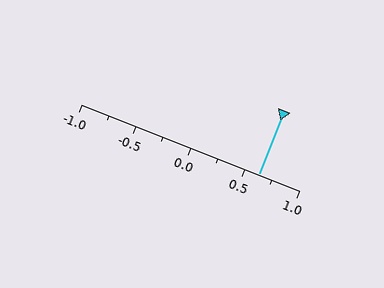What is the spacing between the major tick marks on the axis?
The major ticks are spaced 0.5 apart.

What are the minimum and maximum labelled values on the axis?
The axis runs from -1.0 to 1.0.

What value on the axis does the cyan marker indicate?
The marker indicates approximately 0.62.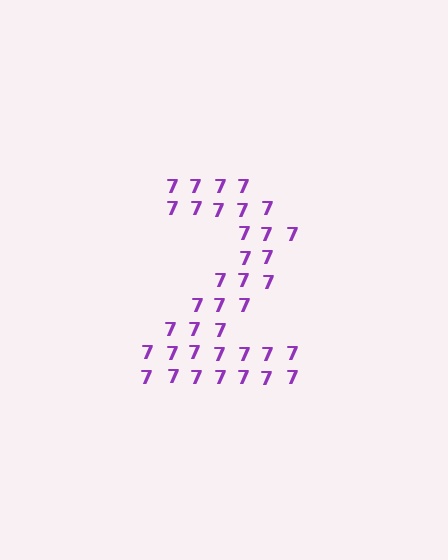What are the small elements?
The small elements are digit 7's.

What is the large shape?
The large shape is the digit 2.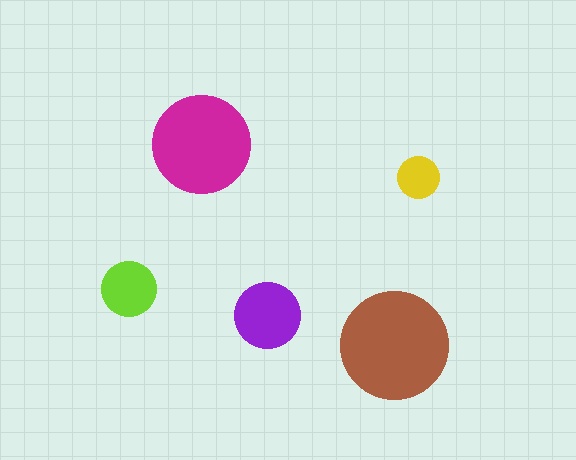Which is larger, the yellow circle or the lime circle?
The lime one.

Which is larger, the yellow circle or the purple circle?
The purple one.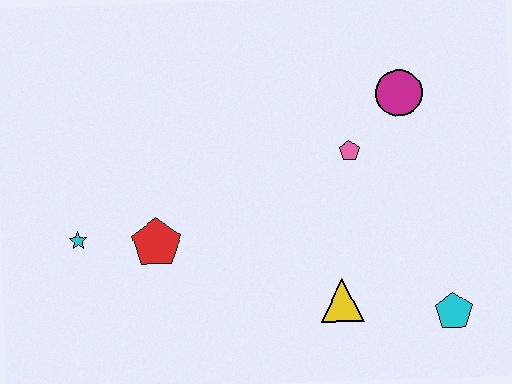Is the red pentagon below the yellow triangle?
No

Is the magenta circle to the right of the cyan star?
Yes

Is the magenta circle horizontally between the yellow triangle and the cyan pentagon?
Yes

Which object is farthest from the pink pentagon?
The cyan star is farthest from the pink pentagon.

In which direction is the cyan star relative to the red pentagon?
The cyan star is to the left of the red pentagon.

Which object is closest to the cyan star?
The red pentagon is closest to the cyan star.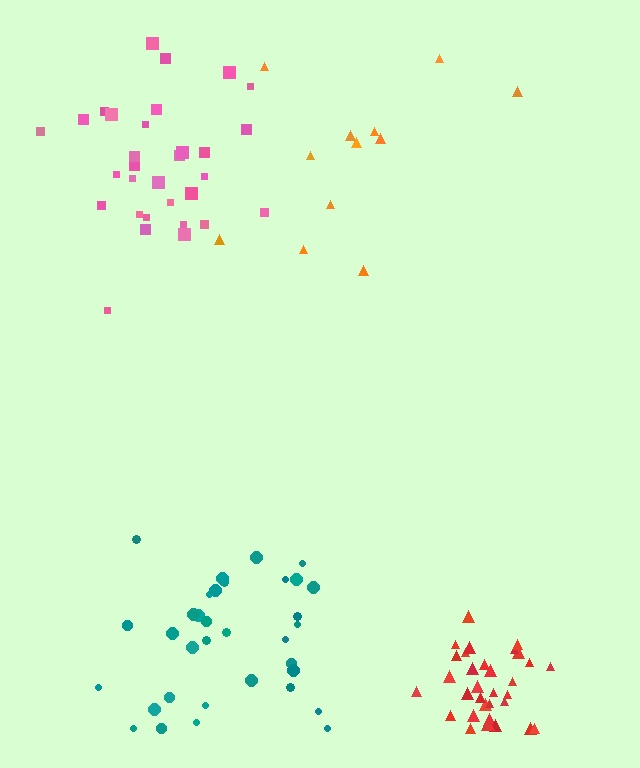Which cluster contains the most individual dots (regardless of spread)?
Teal (34).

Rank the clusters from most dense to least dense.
red, pink, teal, orange.